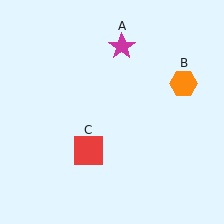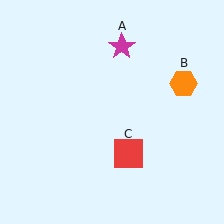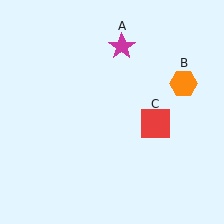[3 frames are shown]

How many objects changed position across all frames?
1 object changed position: red square (object C).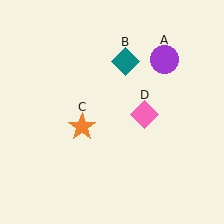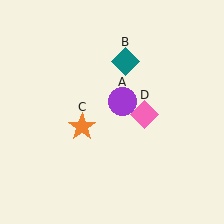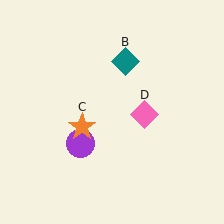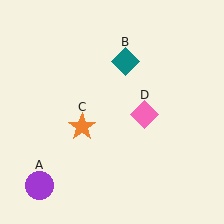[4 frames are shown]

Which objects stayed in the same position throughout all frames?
Teal diamond (object B) and orange star (object C) and pink diamond (object D) remained stationary.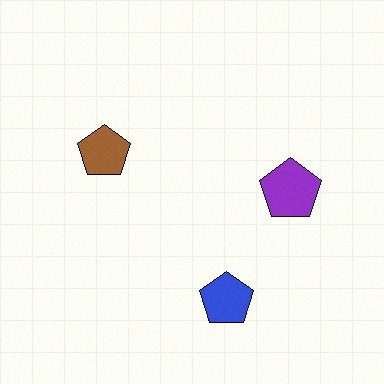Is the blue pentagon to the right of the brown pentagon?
Yes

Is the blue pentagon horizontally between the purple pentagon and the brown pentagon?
Yes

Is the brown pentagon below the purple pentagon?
No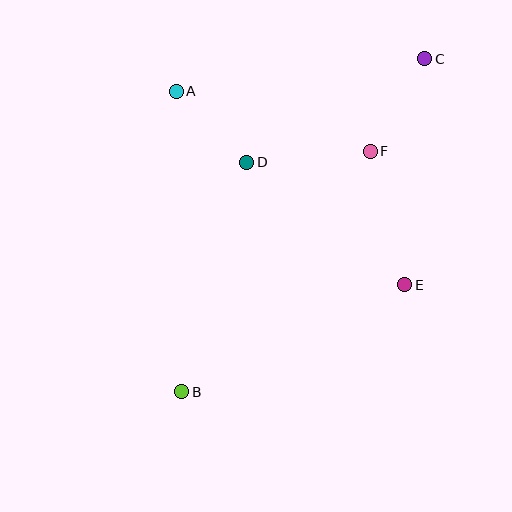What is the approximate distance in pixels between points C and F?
The distance between C and F is approximately 107 pixels.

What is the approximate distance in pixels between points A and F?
The distance between A and F is approximately 203 pixels.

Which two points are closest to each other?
Points A and D are closest to each other.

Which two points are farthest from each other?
Points B and C are farthest from each other.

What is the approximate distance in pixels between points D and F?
The distance between D and F is approximately 124 pixels.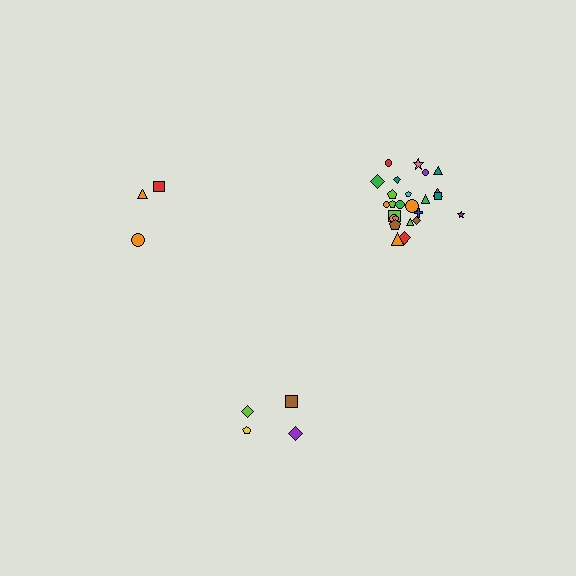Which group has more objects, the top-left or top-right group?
The top-right group.